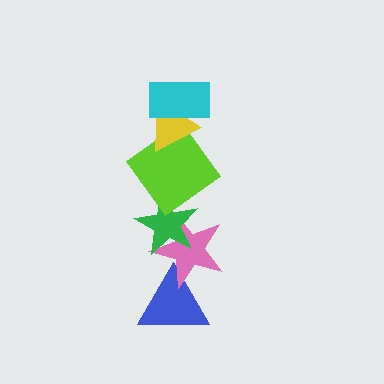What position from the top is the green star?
The green star is 4th from the top.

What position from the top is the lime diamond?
The lime diamond is 3rd from the top.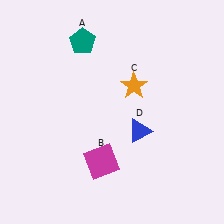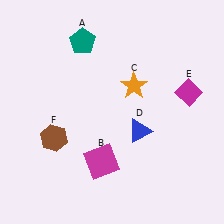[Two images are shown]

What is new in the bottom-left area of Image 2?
A brown hexagon (F) was added in the bottom-left area of Image 2.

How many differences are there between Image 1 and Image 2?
There are 2 differences between the two images.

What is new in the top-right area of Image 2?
A magenta diamond (E) was added in the top-right area of Image 2.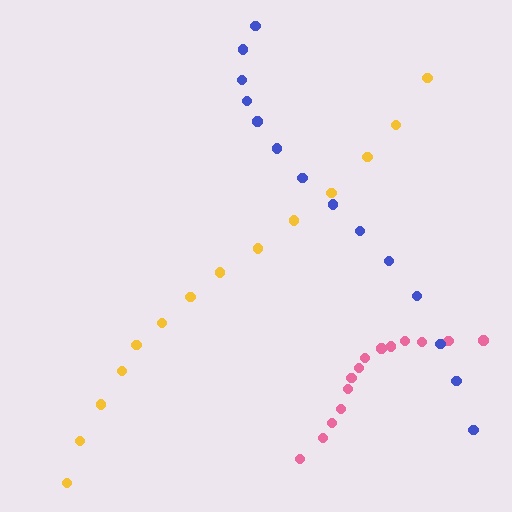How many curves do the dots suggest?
There are 3 distinct paths.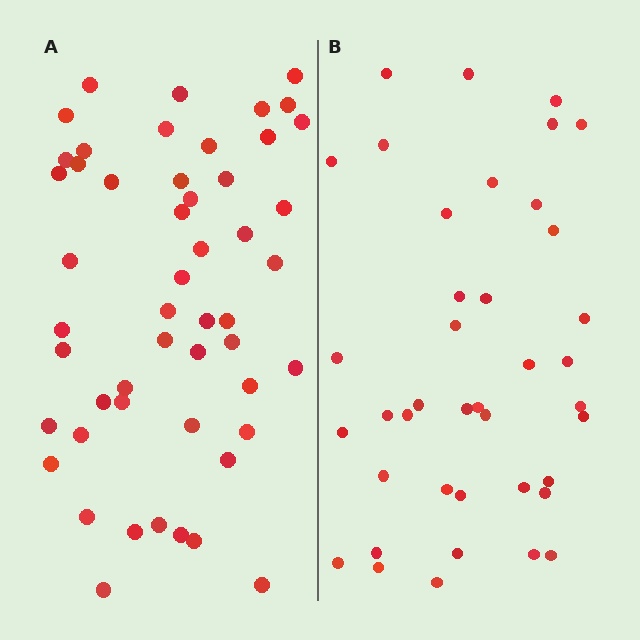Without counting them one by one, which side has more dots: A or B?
Region A (the left region) has more dots.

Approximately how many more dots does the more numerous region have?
Region A has roughly 12 or so more dots than region B.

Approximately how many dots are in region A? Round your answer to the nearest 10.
About 50 dots. (The exact count is 51, which rounds to 50.)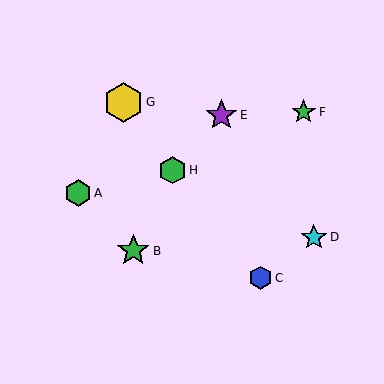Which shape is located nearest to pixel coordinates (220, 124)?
The purple star (labeled E) at (221, 115) is nearest to that location.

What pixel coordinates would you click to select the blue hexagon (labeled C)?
Click at (261, 278) to select the blue hexagon C.